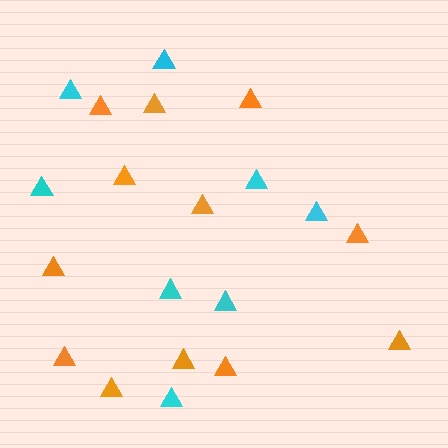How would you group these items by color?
There are 2 groups: one group of orange triangles (12) and one group of cyan triangles (8).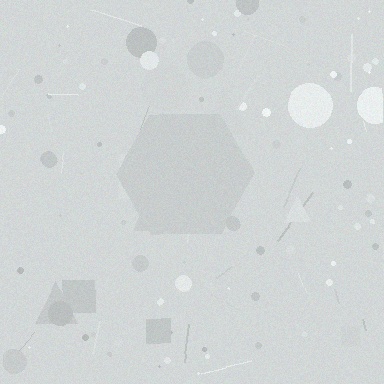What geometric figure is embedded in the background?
A hexagon is embedded in the background.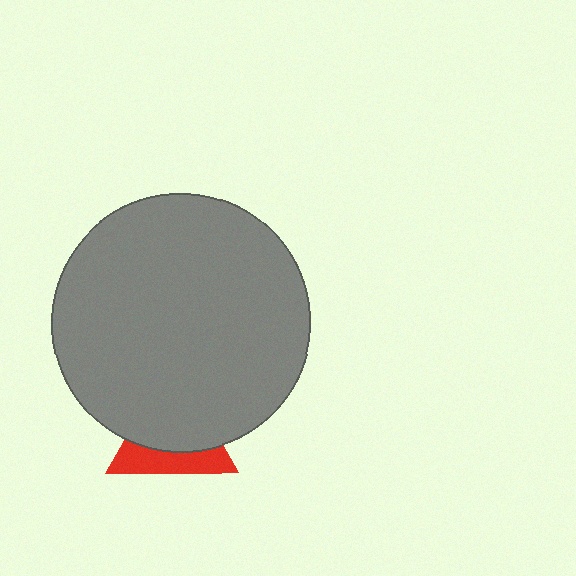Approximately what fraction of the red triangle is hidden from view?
Roughly 62% of the red triangle is hidden behind the gray circle.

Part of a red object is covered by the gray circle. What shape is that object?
It is a triangle.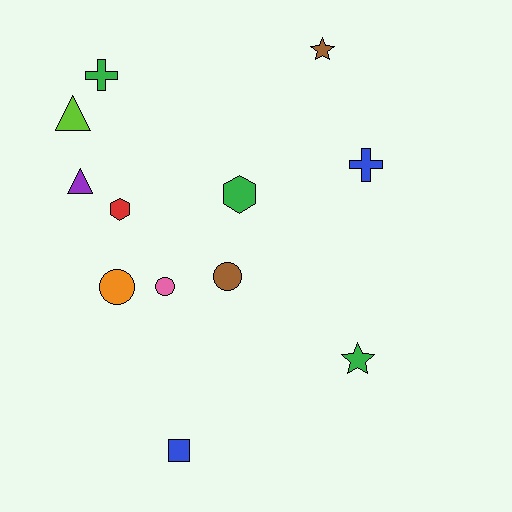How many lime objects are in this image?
There is 1 lime object.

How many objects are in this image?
There are 12 objects.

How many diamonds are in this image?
There are no diamonds.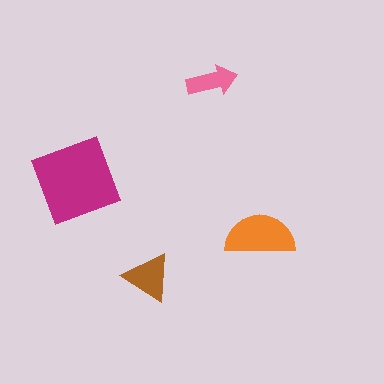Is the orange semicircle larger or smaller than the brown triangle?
Larger.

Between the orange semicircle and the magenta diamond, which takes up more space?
The magenta diamond.